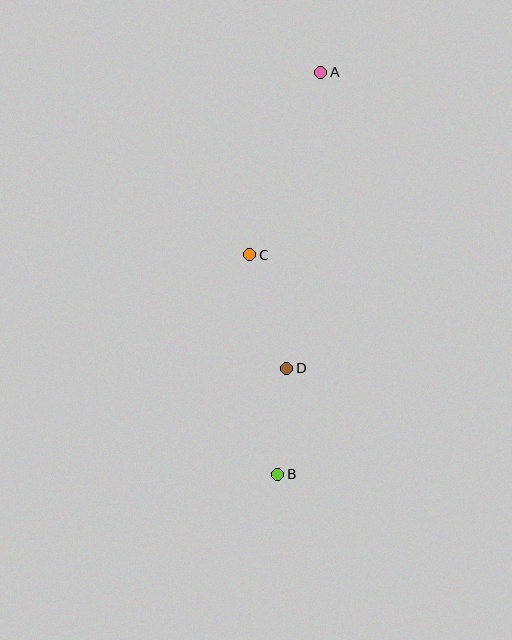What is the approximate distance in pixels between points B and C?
The distance between B and C is approximately 221 pixels.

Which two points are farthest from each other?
Points A and B are farthest from each other.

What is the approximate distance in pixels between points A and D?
The distance between A and D is approximately 298 pixels.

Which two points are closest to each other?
Points B and D are closest to each other.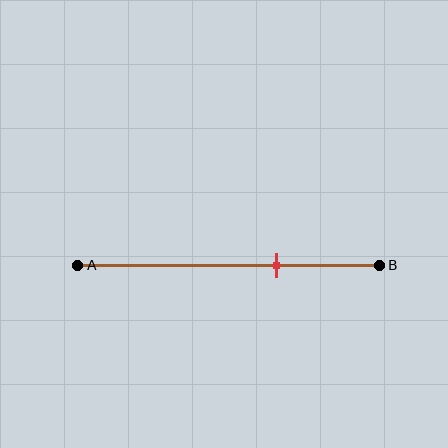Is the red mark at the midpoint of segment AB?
No, the mark is at about 65% from A, not at the 50% midpoint.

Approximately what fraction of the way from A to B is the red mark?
The red mark is approximately 65% of the way from A to B.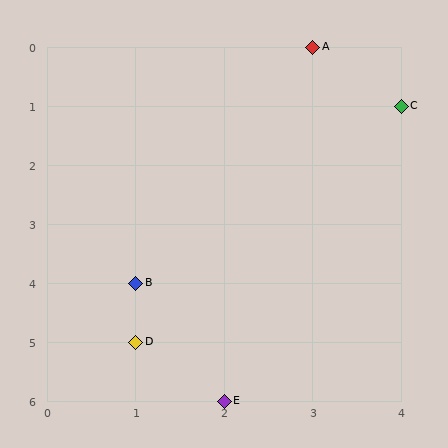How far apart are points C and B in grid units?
Points C and B are 3 columns and 3 rows apart (about 4.2 grid units diagonally).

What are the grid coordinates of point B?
Point B is at grid coordinates (1, 4).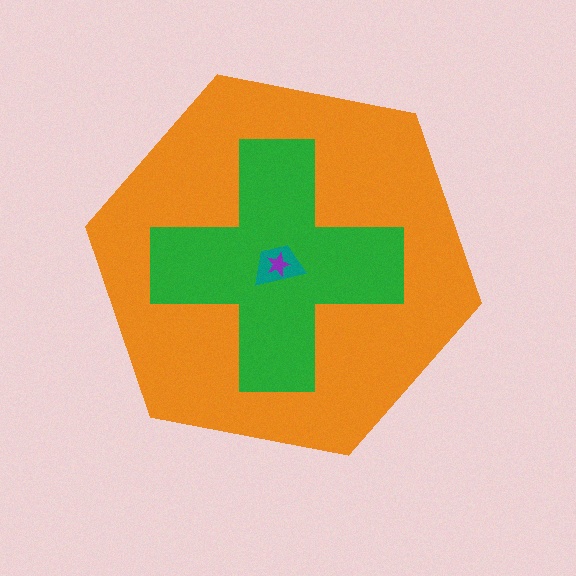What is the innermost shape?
The purple star.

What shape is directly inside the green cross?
The teal trapezoid.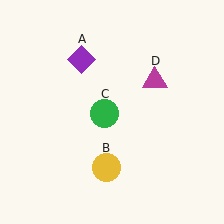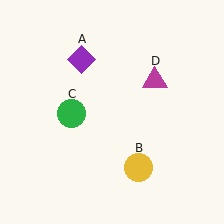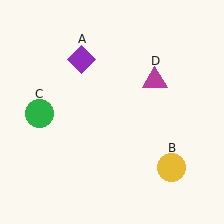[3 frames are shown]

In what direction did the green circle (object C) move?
The green circle (object C) moved left.